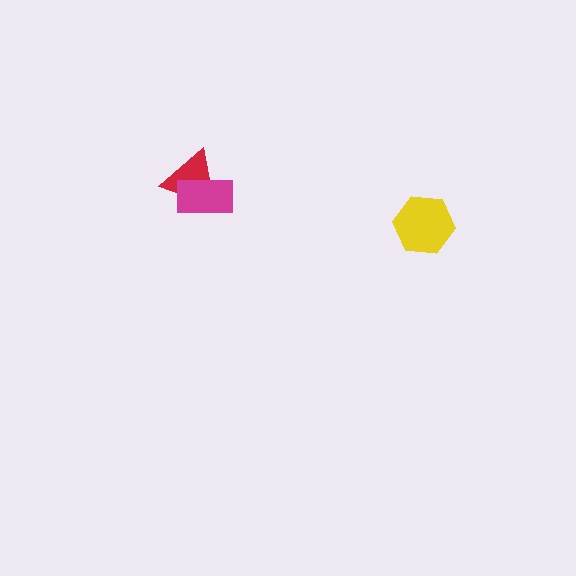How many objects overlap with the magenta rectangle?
1 object overlaps with the magenta rectangle.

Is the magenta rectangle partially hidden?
No, no other shape covers it.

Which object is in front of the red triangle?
The magenta rectangle is in front of the red triangle.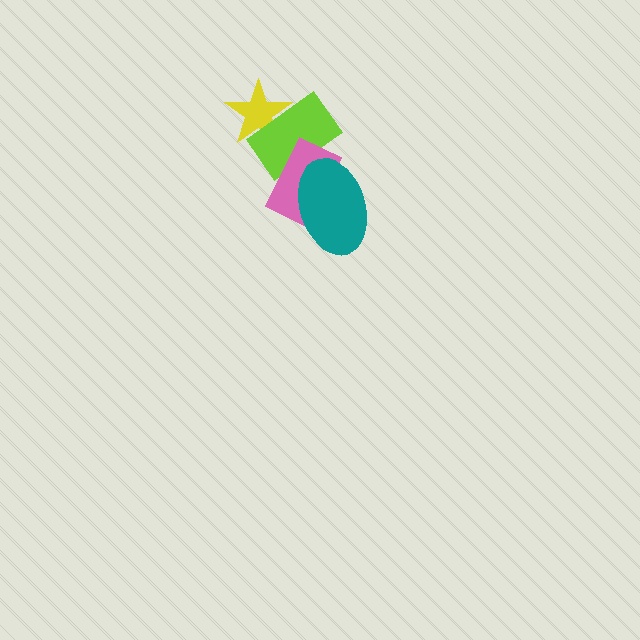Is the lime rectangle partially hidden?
Yes, it is partially covered by another shape.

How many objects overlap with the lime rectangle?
3 objects overlap with the lime rectangle.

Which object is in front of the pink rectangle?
The teal ellipse is in front of the pink rectangle.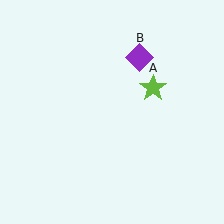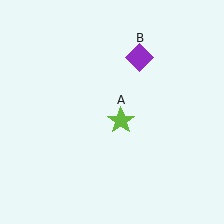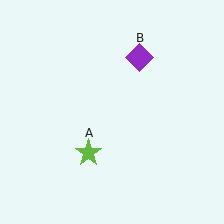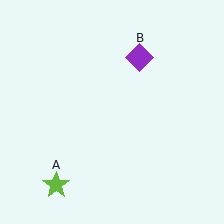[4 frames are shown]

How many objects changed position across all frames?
1 object changed position: lime star (object A).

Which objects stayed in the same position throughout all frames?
Purple diamond (object B) remained stationary.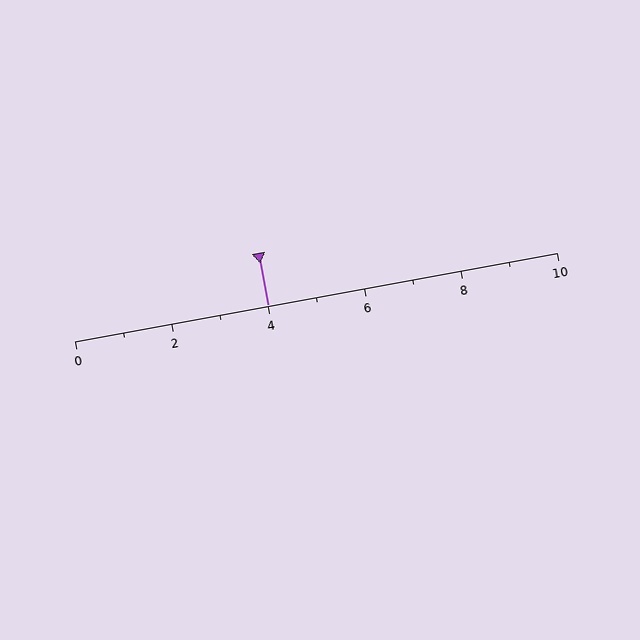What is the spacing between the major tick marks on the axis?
The major ticks are spaced 2 apart.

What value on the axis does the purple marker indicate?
The marker indicates approximately 4.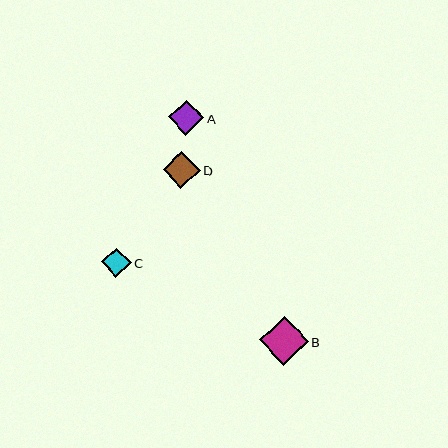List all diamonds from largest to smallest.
From largest to smallest: B, D, A, C.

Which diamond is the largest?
Diamond B is the largest with a size of approximately 49 pixels.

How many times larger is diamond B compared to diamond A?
Diamond B is approximately 1.4 times the size of diamond A.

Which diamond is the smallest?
Diamond C is the smallest with a size of approximately 29 pixels.